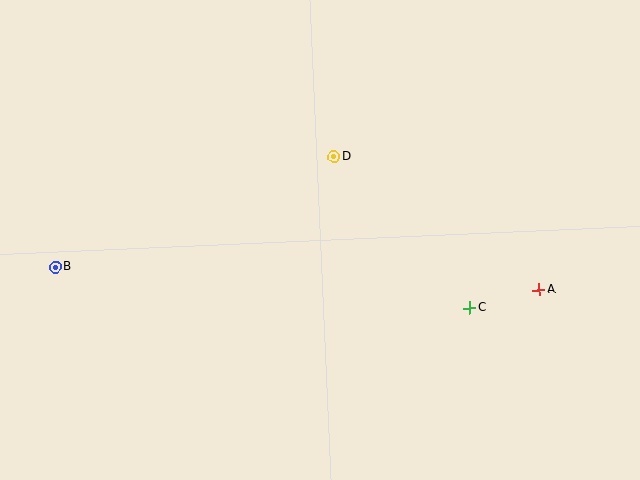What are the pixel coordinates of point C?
Point C is at (470, 308).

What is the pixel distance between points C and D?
The distance between C and D is 203 pixels.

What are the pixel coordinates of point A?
Point A is at (539, 290).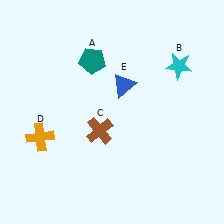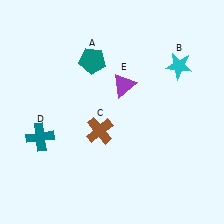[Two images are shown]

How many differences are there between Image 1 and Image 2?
There are 2 differences between the two images.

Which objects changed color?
D changed from orange to teal. E changed from blue to purple.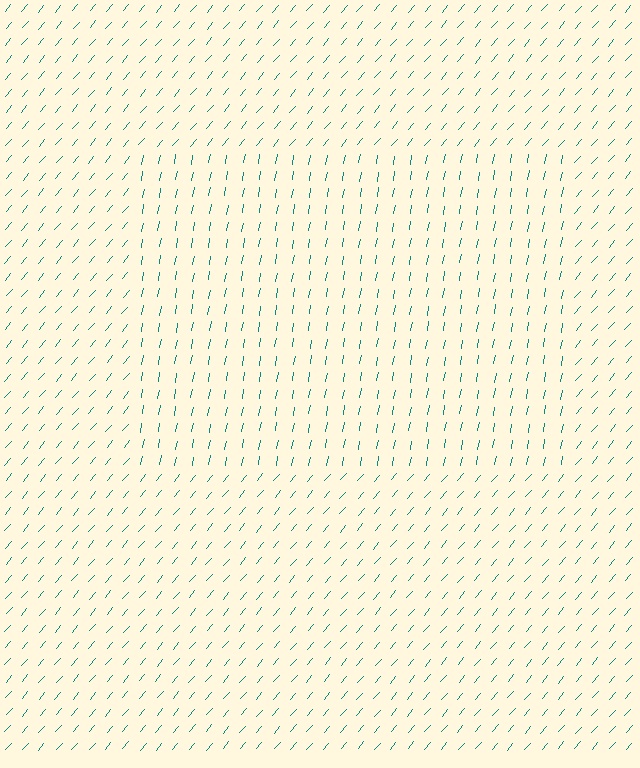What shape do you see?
I see a rectangle.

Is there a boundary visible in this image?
Yes, there is a texture boundary formed by a change in line orientation.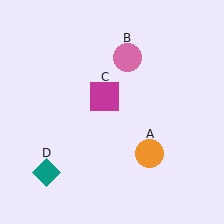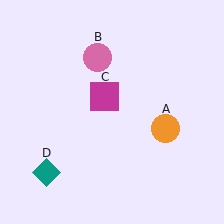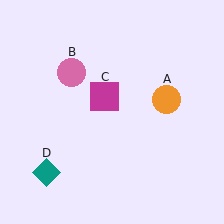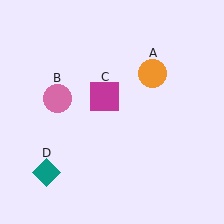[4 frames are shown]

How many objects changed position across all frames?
2 objects changed position: orange circle (object A), pink circle (object B).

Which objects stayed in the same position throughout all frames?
Magenta square (object C) and teal diamond (object D) remained stationary.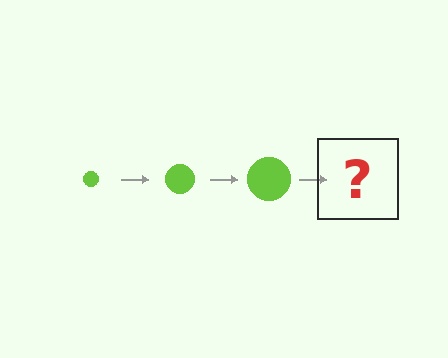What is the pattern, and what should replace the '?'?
The pattern is that the circle gets progressively larger each step. The '?' should be a lime circle, larger than the previous one.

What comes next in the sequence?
The next element should be a lime circle, larger than the previous one.